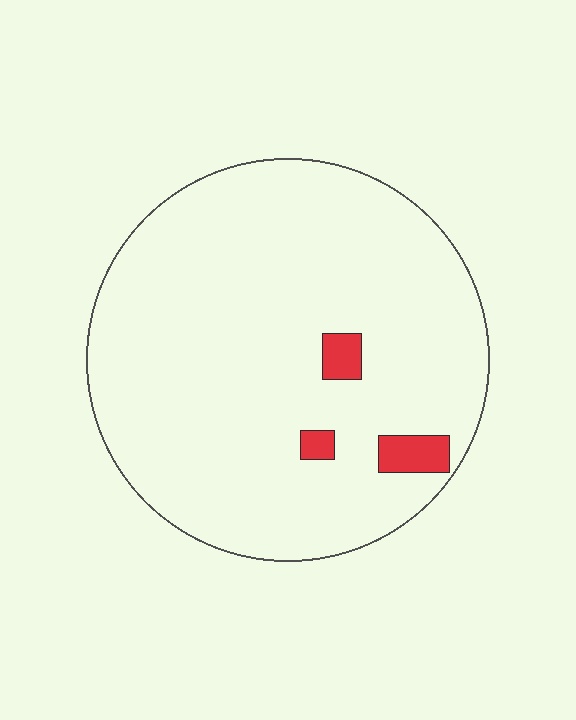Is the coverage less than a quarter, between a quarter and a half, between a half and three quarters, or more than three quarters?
Less than a quarter.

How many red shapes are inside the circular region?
3.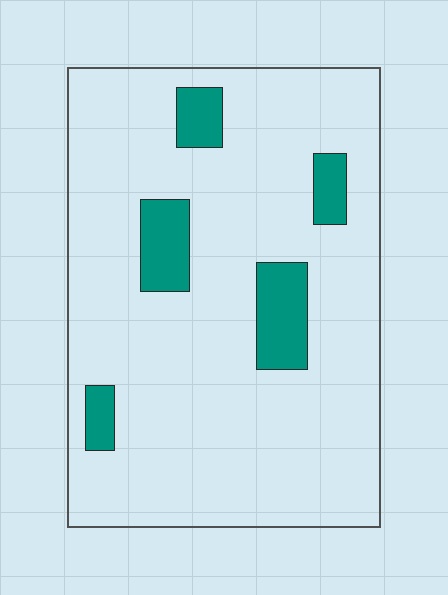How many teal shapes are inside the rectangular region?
5.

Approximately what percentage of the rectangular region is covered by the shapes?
Approximately 10%.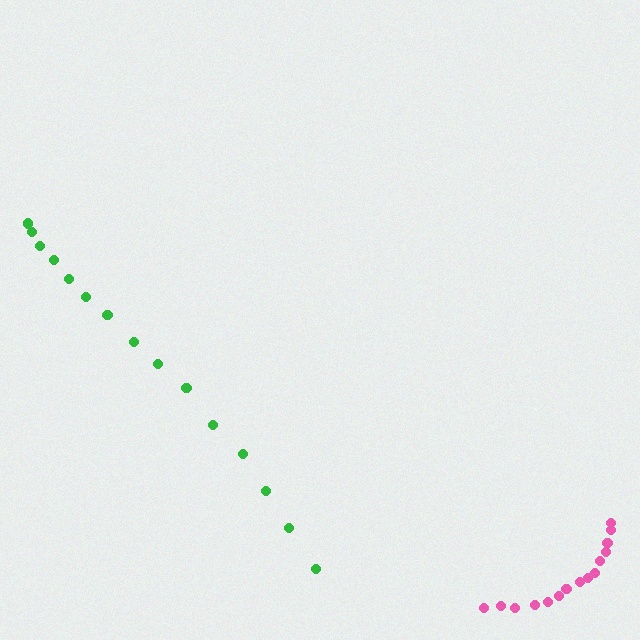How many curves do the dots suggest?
There are 2 distinct paths.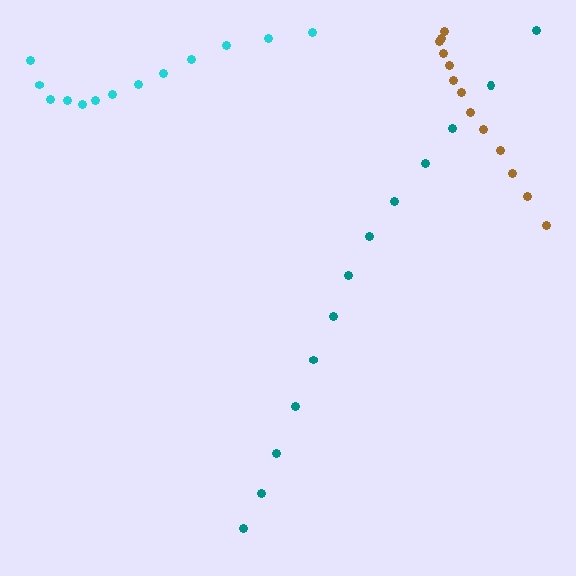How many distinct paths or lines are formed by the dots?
There are 3 distinct paths.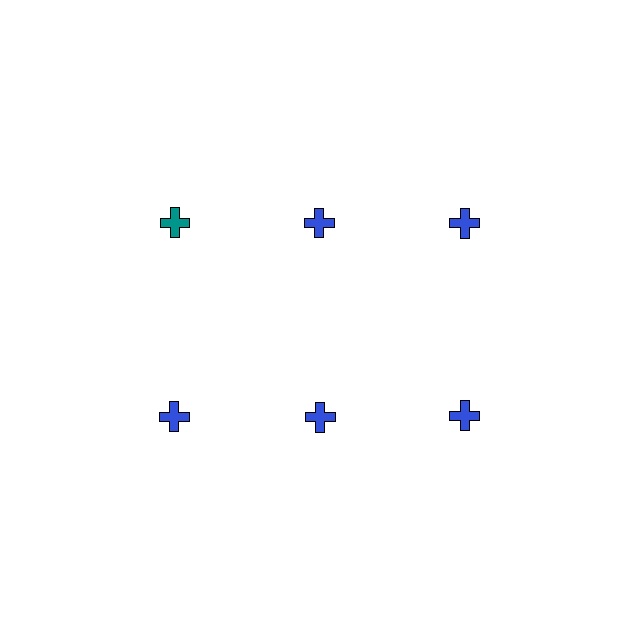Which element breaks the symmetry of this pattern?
The teal cross in the top row, leftmost column breaks the symmetry. All other shapes are blue crosses.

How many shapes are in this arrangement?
There are 6 shapes arranged in a grid pattern.